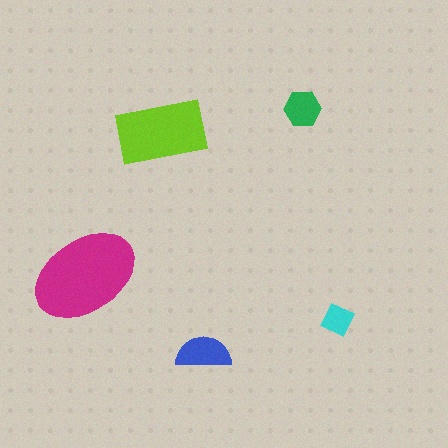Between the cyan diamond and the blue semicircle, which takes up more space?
The blue semicircle.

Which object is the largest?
The magenta ellipse.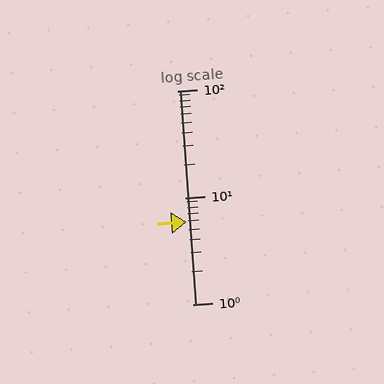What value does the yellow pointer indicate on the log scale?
The pointer indicates approximately 5.9.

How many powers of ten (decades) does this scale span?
The scale spans 2 decades, from 1 to 100.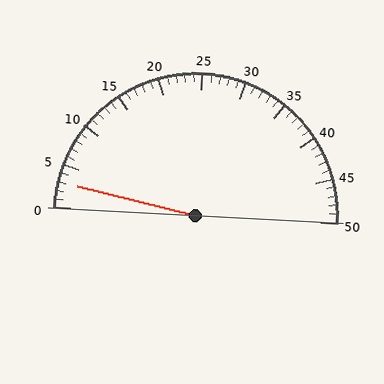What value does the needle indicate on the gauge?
The needle indicates approximately 3.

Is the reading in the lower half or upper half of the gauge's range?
The reading is in the lower half of the range (0 to 50).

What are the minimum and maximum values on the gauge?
The gauge ranges from 0 to 50.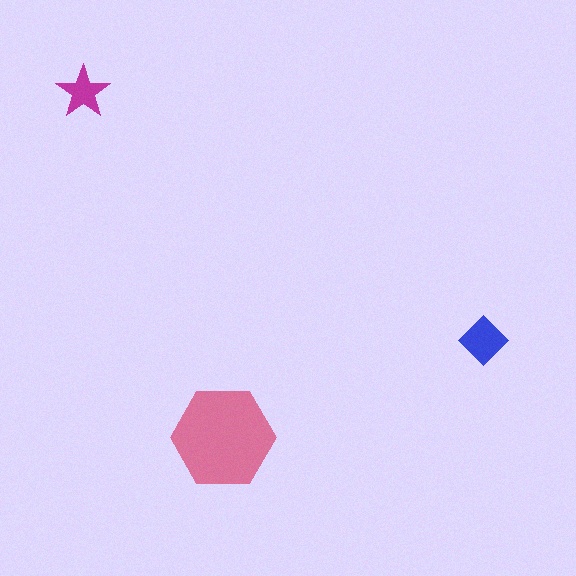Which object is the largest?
The pink hexagon.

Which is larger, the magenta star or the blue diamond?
The blue diamond.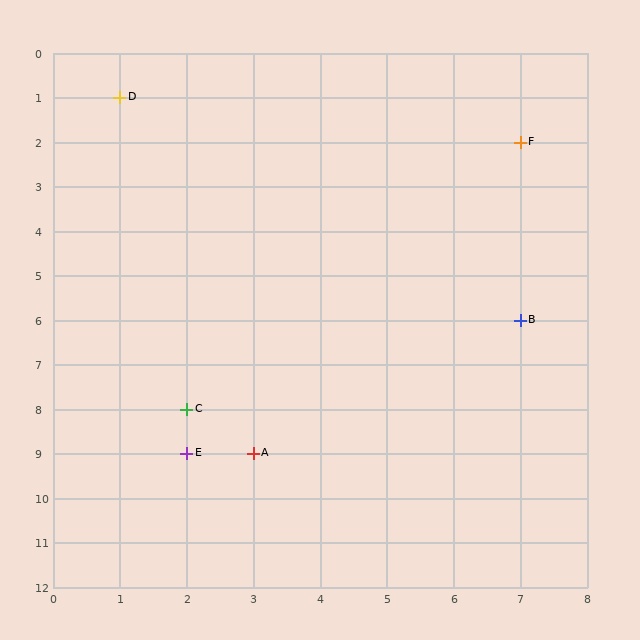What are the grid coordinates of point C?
Point C is at grid coordinates (2, 8).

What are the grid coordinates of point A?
Point A is at grid coordinates (3, 9).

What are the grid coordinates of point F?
Point F is at grid coordinates (7, 2).